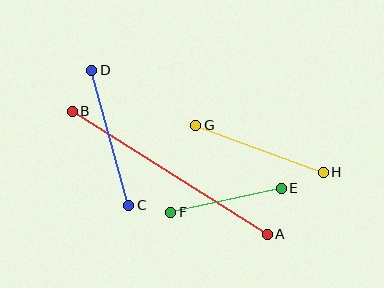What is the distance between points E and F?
The distance is approximately 113 pixels.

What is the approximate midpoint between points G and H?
The midpoint is at approximately (260, 149) pixels.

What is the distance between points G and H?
The distance is approximately 136 pixels.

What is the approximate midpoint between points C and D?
The midpoint is at approximately (110, 138) pixels.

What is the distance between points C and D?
The distance is approximately 140 pixels.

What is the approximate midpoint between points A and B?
The midpoint is at approximately (170, 173) pixels.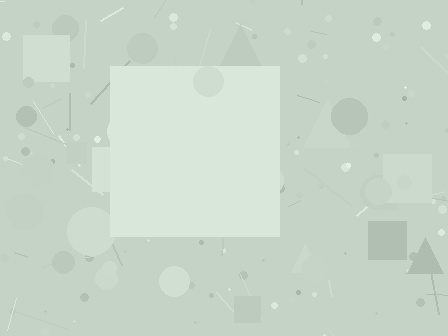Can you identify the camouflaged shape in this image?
The camouflaged shape is a square.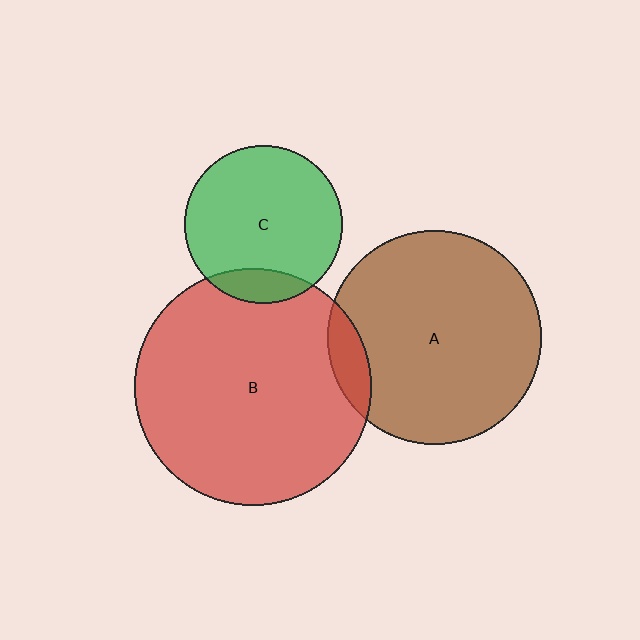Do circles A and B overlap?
Yes.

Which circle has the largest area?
Circle B (red).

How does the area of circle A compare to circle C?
Approximately 1.8 times.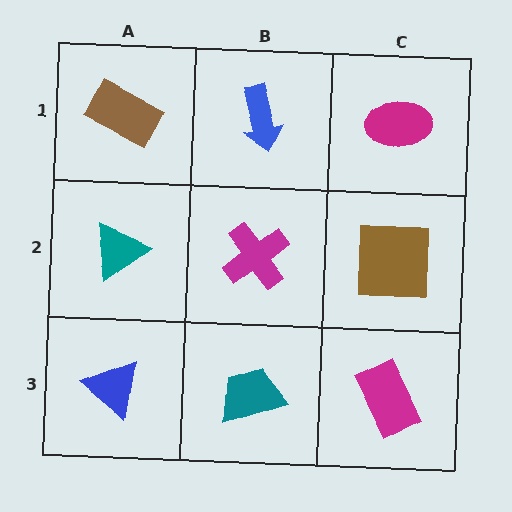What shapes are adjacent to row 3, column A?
A teal triangle (row 2, column A), a teal trapezoid (row 3, column B).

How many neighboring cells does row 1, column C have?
2.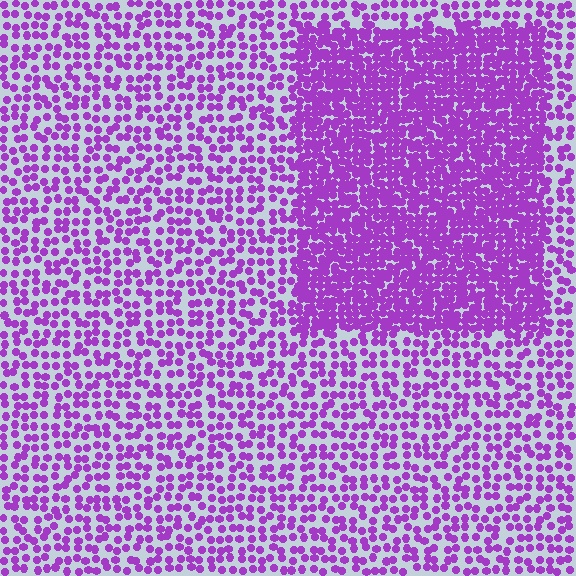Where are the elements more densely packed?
The elements are more densely packed inside the rectangle boundary.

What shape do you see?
I see a rectangle.